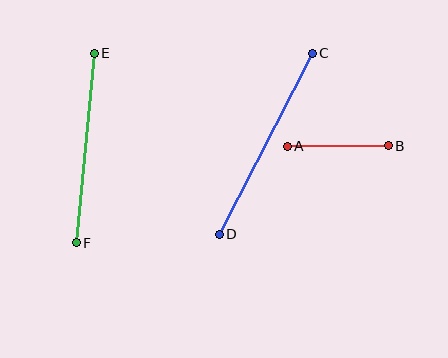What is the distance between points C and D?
The distance is approximately 203 pixels.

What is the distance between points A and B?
The distance is approximately 101 pixels.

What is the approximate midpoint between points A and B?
The midpoint is at approximately (338, 146) pixels.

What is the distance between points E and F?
The distance is approximately 190 pixels.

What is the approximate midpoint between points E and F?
The midpoint is at approximately (85, 148) pixels.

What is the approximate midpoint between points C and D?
The midpoint is at approximately (266, 144) pixels.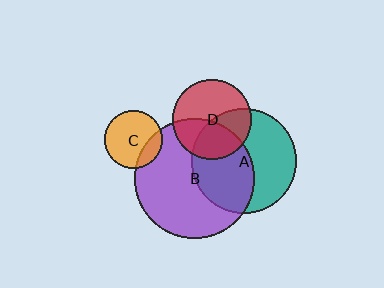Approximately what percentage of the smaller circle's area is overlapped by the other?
Approximately 20%.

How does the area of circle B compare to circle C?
Approximately 4.2 times.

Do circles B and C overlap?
Yes.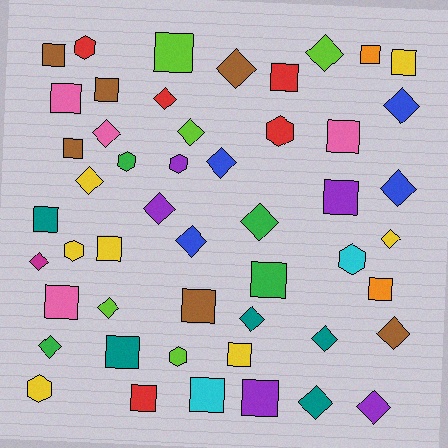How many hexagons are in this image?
There are 8 hexagons.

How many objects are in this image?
There are 50 objects.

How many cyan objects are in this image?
There are 2 cyan objects.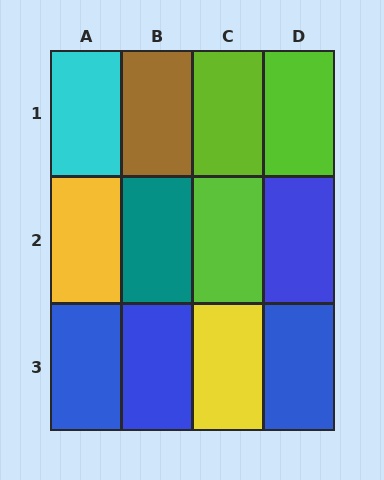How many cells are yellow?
2 cells are yellow.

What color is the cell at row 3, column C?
Yellow.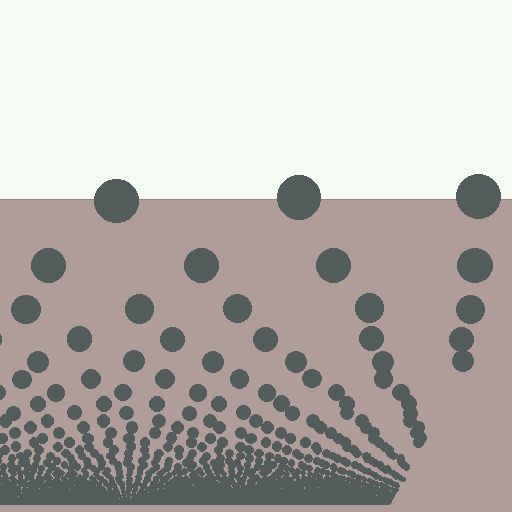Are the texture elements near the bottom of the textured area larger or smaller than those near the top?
Smaller. The gradient is inverted — elements near the bottom are smaller and denser.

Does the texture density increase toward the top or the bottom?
Density increases toward the bottom.